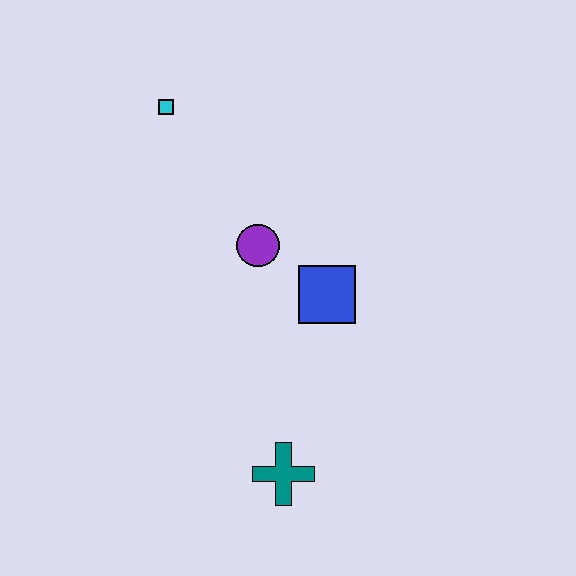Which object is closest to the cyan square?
The purple circle is closest to the cyan square.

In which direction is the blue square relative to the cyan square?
The blue square is below the cyan square.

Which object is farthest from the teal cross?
The cyan square is farthest from the teal cross.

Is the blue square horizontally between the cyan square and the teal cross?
No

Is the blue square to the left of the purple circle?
No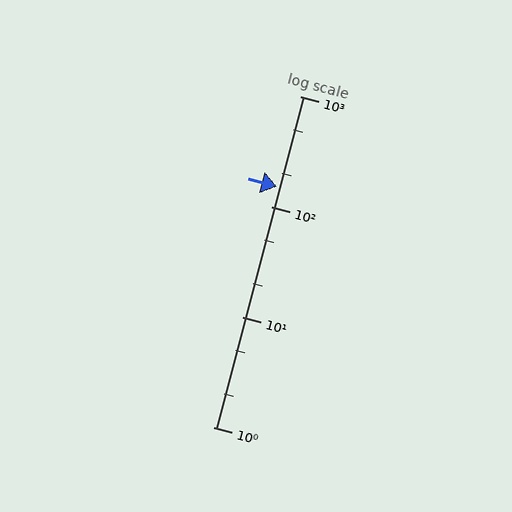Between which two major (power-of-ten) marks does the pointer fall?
The pointer is between 100 and 1000.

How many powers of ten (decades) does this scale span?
The scale spans 3 decades, from 1 to 1000.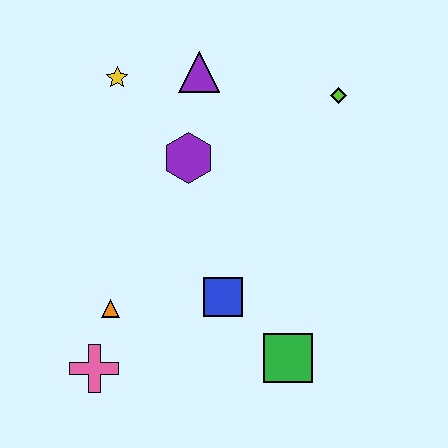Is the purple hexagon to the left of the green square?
Yes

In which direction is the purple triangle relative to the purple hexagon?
The purple triangle is above the purple hexagon.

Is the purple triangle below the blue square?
No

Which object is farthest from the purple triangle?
The pink cross is farthest from the purple triangle.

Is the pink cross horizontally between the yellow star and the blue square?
No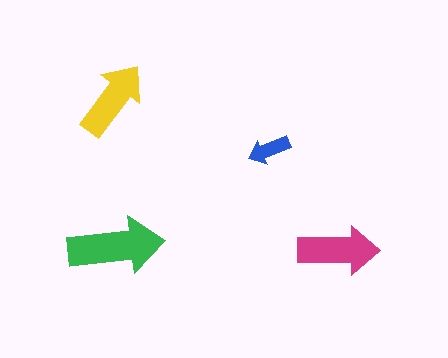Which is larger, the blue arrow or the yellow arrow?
The yellow one.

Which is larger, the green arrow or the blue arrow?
The green one.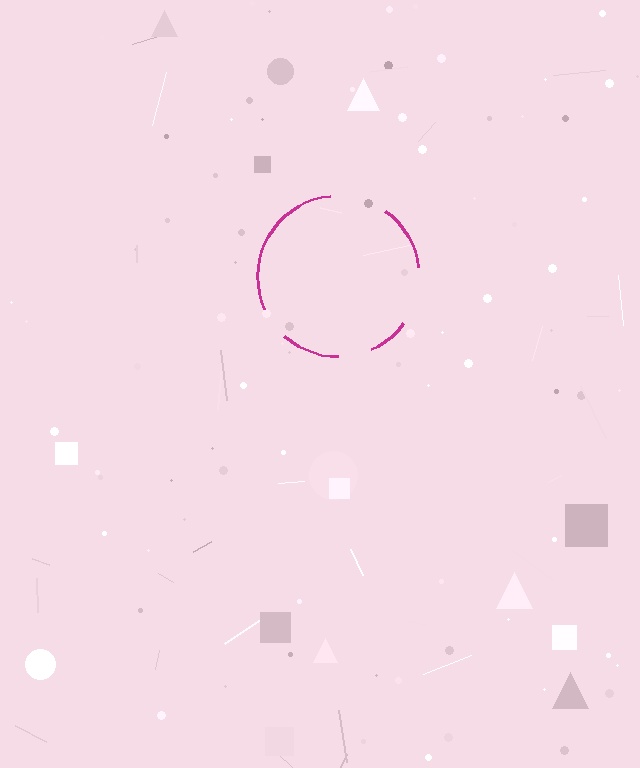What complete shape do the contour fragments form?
The contour fragments form a circle.